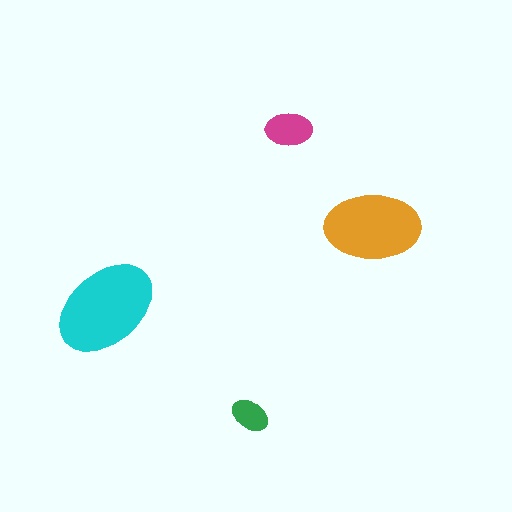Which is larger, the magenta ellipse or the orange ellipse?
The orange one.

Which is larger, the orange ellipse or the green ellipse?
The orange one.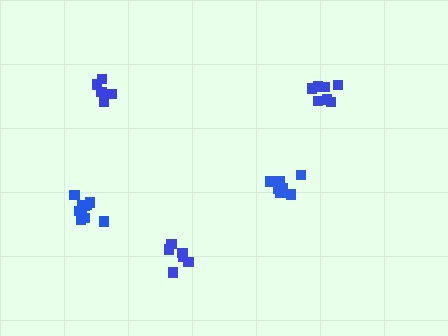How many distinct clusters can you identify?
There are 5 distinct clusters.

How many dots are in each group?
Group 1: 6 dots, Group 2: 5 dots, Group 3: 9 dots, Group 4: 10 dots, Group 5: 7 dots (37 total).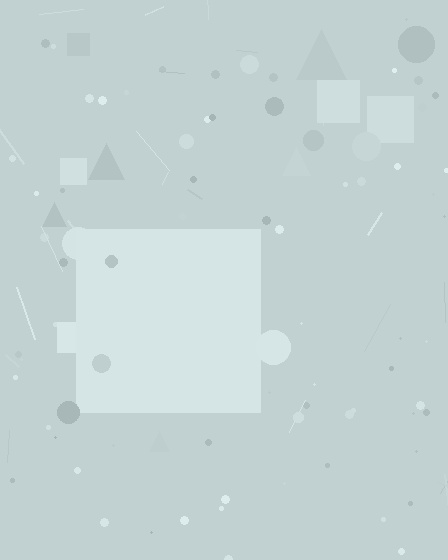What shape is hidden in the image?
A square is hidden in the image.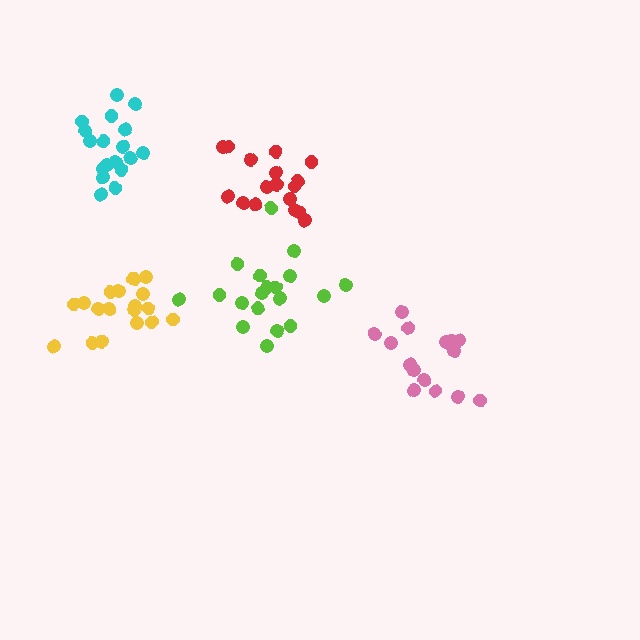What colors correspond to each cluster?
The clusters are colored: cyan, red, pink, lime, yellow.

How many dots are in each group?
Group 1: 18 dots, Group 2: 17 dots, Group 3: 16 dots, Group 4: 19 dots, Group 5: 19 dots (89 total).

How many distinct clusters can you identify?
There are 5 distinct clusters.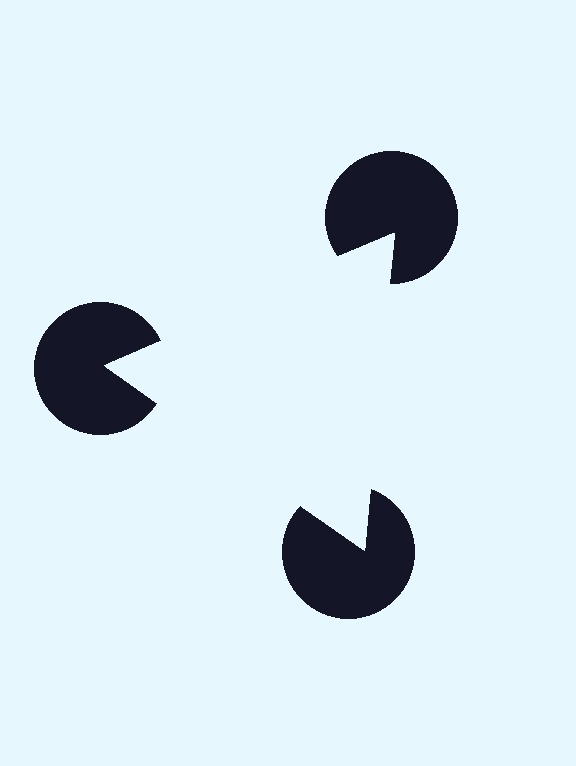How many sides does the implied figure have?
3 sides.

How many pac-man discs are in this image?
There are 3 — one at each vertex of the illusory triangle.